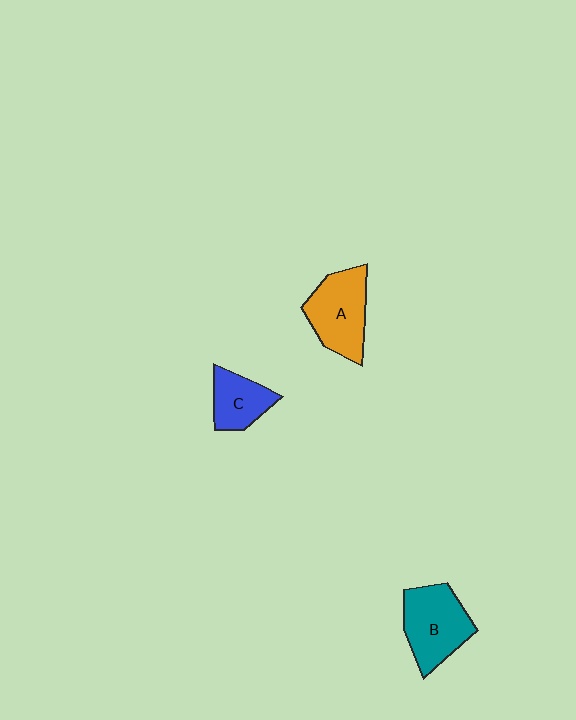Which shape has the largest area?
Shape B (teal).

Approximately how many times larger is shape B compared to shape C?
Approximately 1.6 times.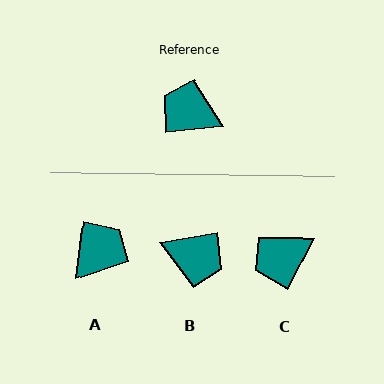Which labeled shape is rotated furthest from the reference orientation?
B, about 175 degrees away.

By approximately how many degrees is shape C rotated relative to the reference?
Approximately 57 degrees counter-clockwise.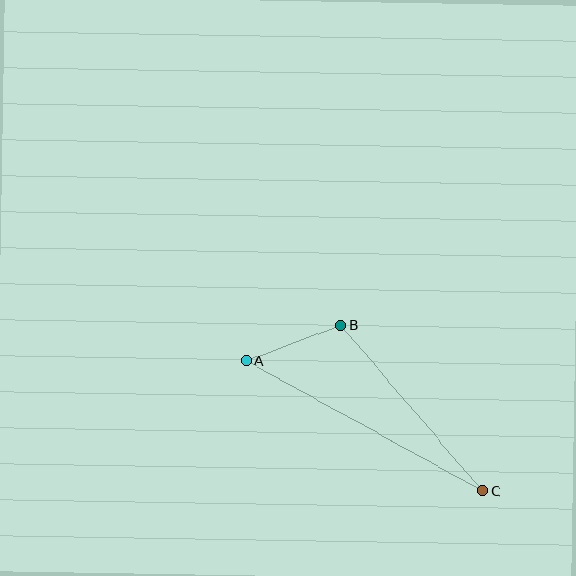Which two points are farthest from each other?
Points A and C are farthest from each other.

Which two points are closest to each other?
Points A and B are closest to each other.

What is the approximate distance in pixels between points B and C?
The distance between B and C is approximately 218 pixels.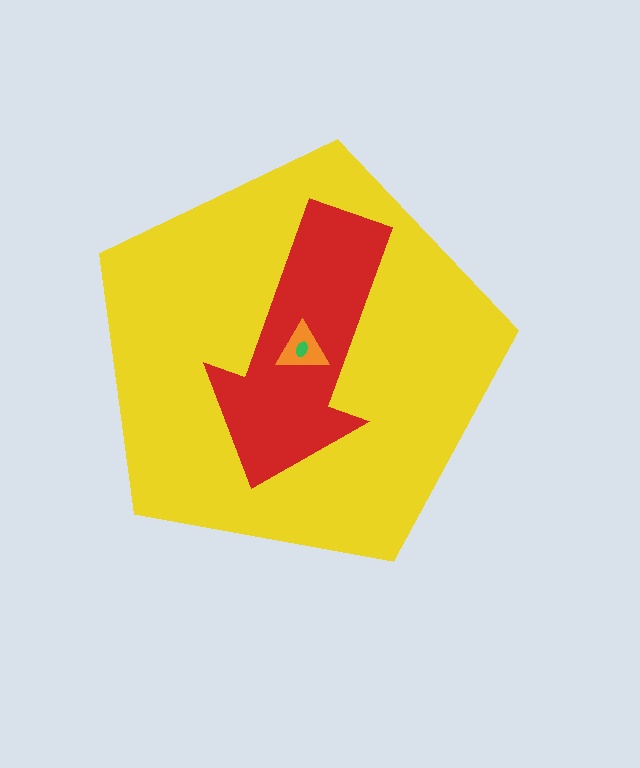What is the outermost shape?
The yellow pentagon.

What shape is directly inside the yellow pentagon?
The red arrow.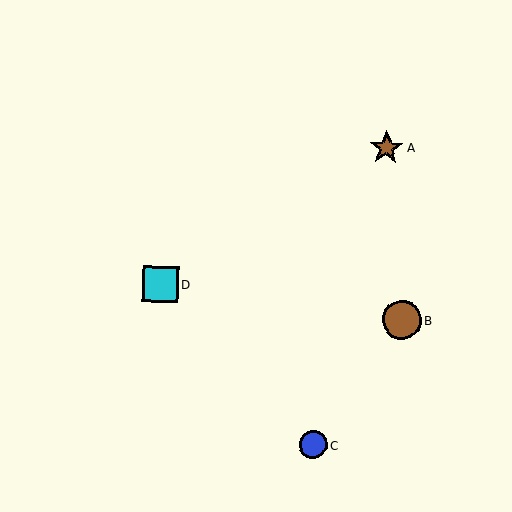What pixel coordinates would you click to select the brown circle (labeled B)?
Click at (402, 320) to select the brown circle B.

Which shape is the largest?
The brown circle (labeled B) is the largest.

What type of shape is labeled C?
Shape C is a blue circle.